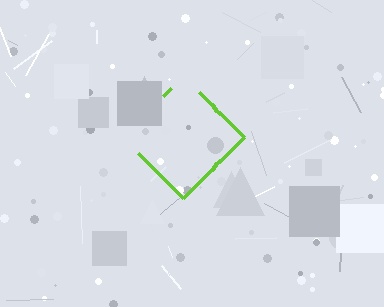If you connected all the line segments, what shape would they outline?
They would outline a diamond.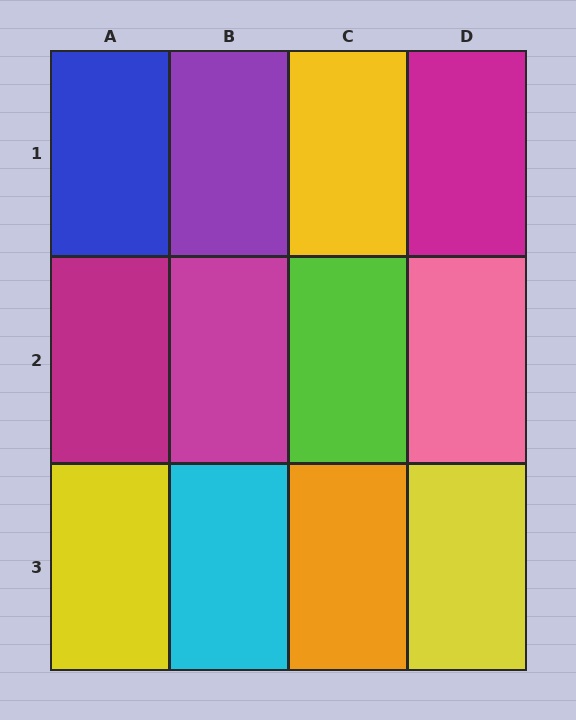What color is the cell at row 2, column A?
Magenta.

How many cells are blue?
1 cell is blue.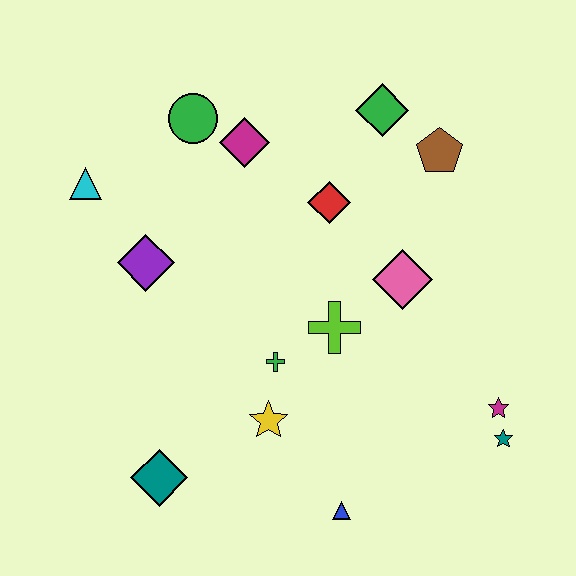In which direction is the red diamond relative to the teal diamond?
The red diamond is above the teal diamond.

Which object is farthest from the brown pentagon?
The teal diamond is farthest from the brown pentagon.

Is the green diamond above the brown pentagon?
Yes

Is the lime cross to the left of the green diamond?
Yes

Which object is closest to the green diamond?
The brown pentagon is closest to the green diamond.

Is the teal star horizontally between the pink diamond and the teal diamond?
No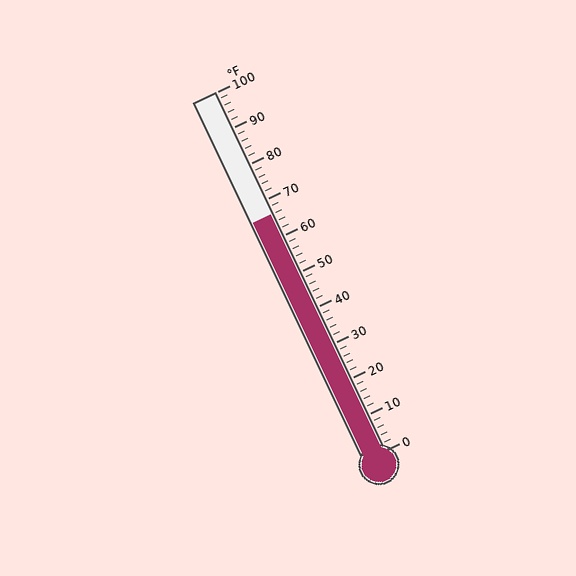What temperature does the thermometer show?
The thermometer shows approximately 66°F.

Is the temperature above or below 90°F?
The temperature is below 90°F.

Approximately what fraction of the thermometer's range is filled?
The thermometer is filled to approximately 65% of its range.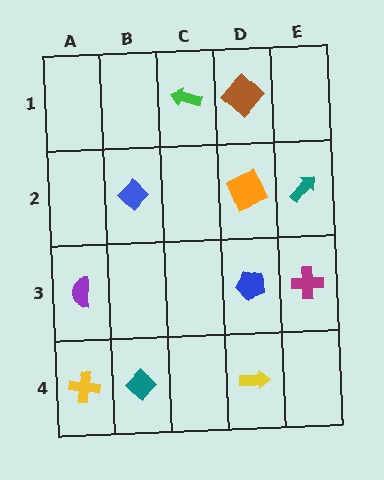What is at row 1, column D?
A brown diamond.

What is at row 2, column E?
A teal arrow.